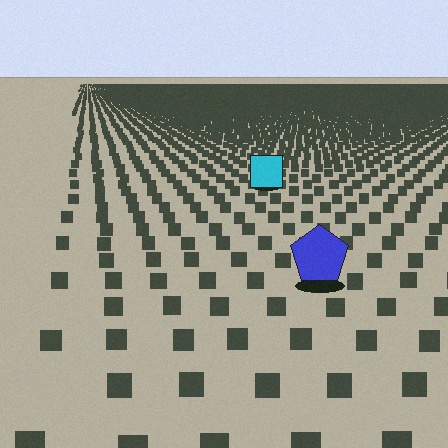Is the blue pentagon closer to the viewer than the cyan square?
Yes. The blue pentagon is closer — you can tell from the texture gradient: the ground texture is coarser near it.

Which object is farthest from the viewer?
The cyan square is farthest from the viewer. It appears smaller and the ground texture around it is denser.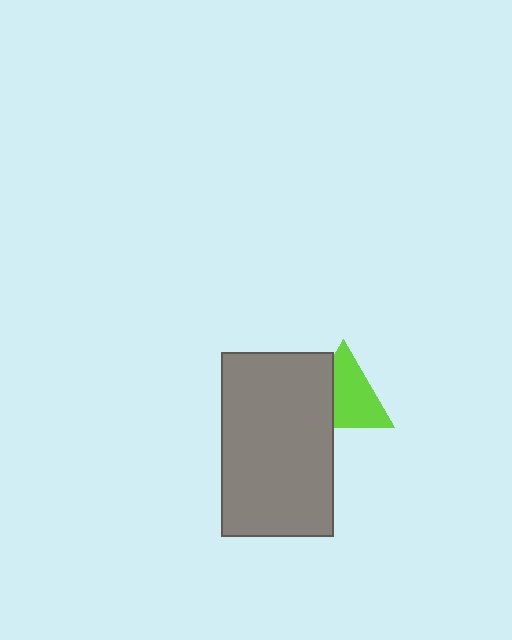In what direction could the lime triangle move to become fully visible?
The lime triangle could move right. That would shift it out from behind the gray rectangle entirely.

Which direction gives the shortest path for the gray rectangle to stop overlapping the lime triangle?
Moving left gives the shortest separation.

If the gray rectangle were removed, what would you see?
You would see the complete lime triangle.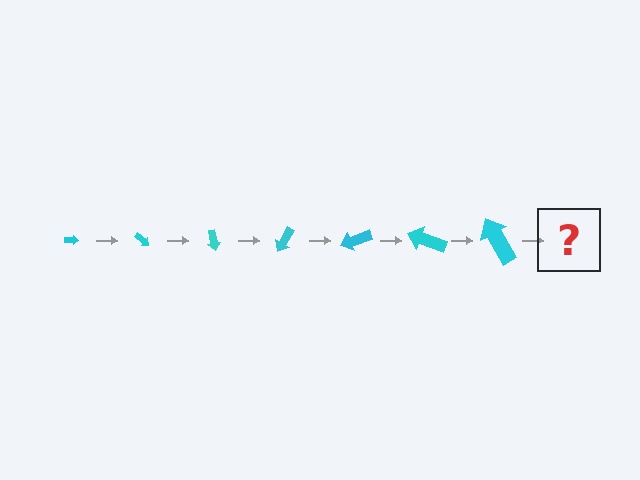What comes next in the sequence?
The next element should be an arrow, larger than the previous one and rotated 280 degrees from the start.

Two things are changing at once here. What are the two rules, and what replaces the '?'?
The two rules are that the arrow grows larger each step and it rotates 40 degrees each step. The '?' should be an arrow, larger than the previous one and rotated 280 degrees from the start.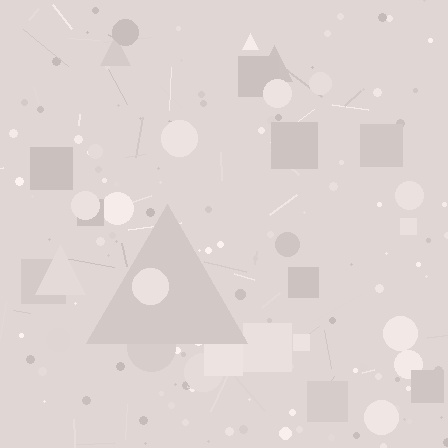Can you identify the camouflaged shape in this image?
The camouflaged shape is a triangle.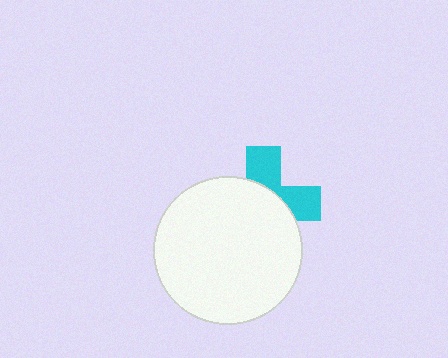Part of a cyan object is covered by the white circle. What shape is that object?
It is a cross.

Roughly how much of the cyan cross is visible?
A small part of it is visible (roughly 39%).